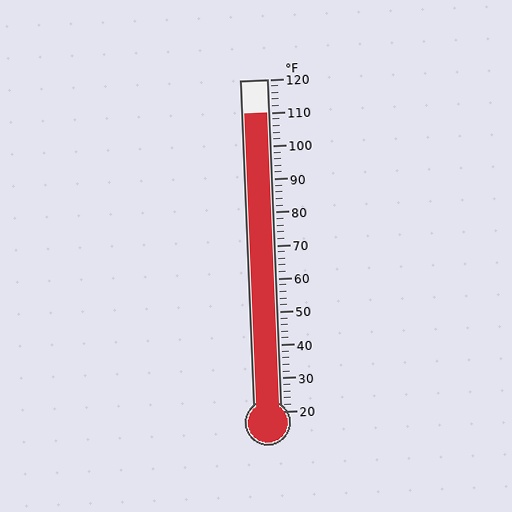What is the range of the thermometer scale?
The thermometer scale ranges from 20°F to 120°F.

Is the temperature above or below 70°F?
The temperature is above 70°F.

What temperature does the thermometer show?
The thermometer shows approximately 110°F.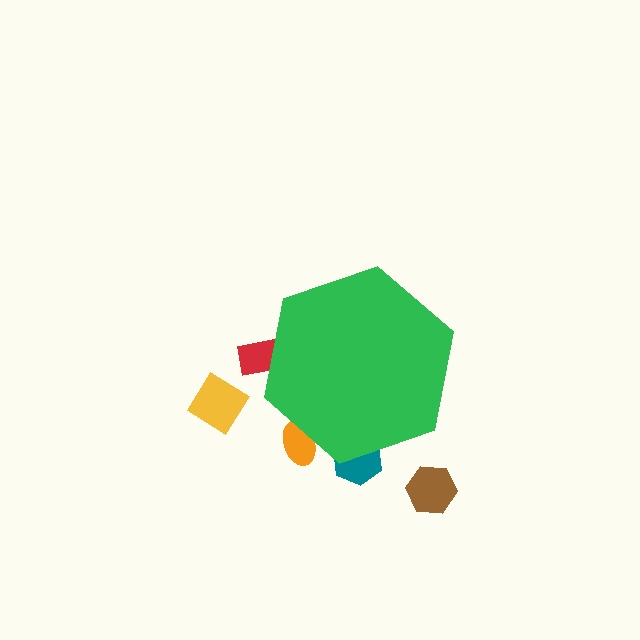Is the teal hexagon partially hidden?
Yes, the teal hexagon is partially hidden behind the green hexagon.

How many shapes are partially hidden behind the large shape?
3 shapes are partially hidden.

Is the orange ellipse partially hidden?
Yes, the orange ellipse is partially hidden behind the green hexagon.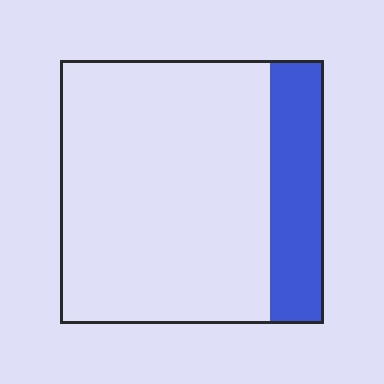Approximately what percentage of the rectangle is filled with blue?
Approximately 20%.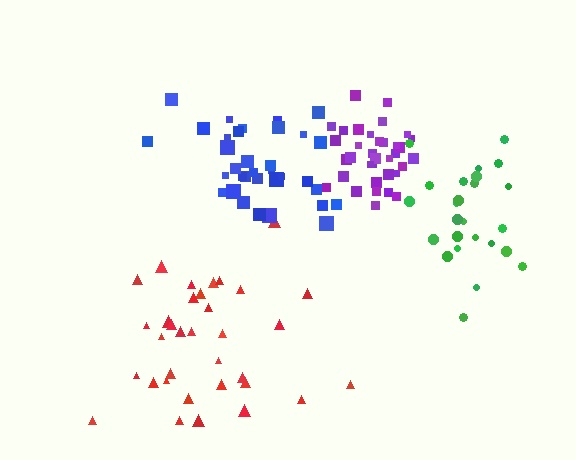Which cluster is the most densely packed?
Purple.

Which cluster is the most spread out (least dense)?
Red.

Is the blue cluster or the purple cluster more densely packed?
Purple.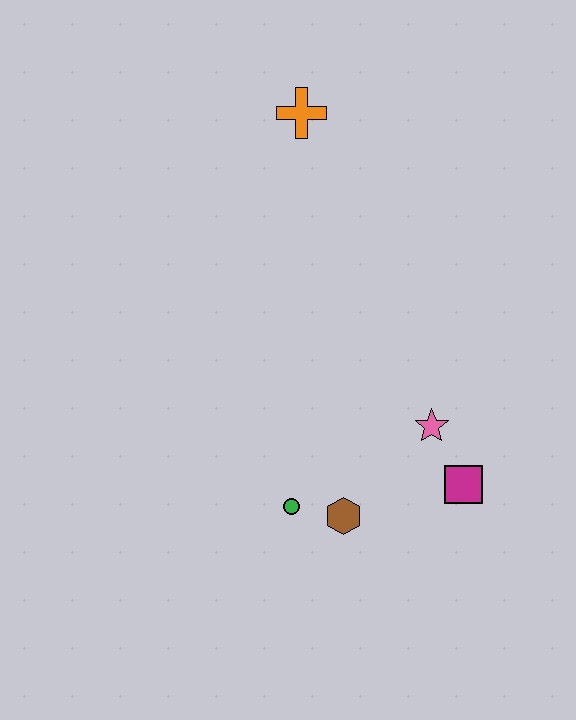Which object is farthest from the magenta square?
The orange cross is farthest from the magenta square.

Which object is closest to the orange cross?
The pink star is closest to the orange cross.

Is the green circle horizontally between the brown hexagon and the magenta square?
No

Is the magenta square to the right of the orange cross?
Yes